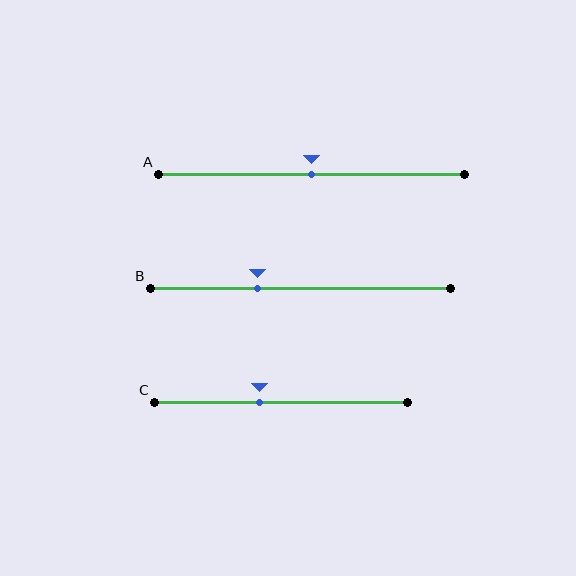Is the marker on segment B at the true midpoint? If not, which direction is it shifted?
No, the marker on segment B is shifted to the left by about 14% of the segment length.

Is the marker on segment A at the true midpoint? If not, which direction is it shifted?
Yes, the marker on segment A is at the true midpoint.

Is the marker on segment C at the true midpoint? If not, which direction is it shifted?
No, the marker on segment C is shifted to the left by about 8% of the segment length.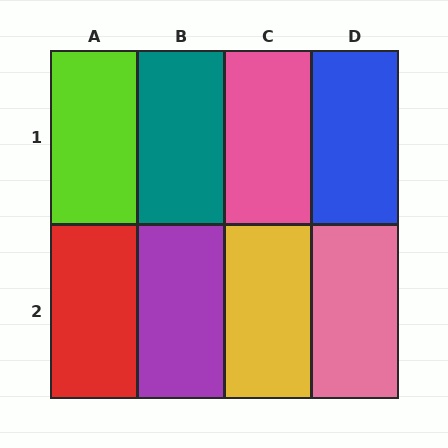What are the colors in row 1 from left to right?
Lime, teal, pink, blue.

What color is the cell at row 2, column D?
Pink.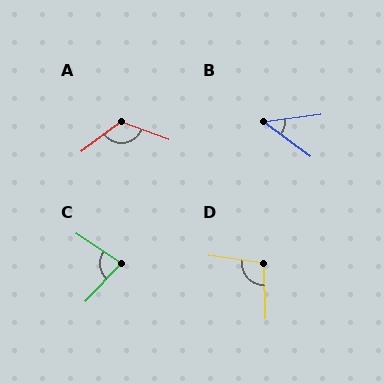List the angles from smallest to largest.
B (44°), C (80°), D (100°), A (123°).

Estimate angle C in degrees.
Approximately 80 degrees.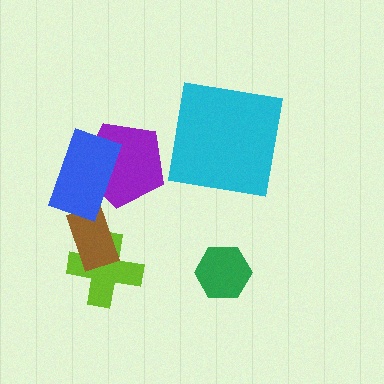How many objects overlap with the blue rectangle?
2 objects overlap with the blue rectangle.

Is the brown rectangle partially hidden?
Yes, it is partially covered by another shape.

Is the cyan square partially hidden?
No, no other shape covers it.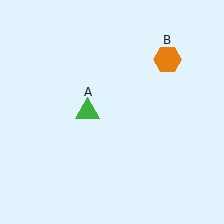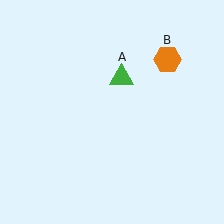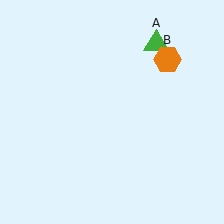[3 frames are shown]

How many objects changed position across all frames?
1 object changed position: green triangle (object A).